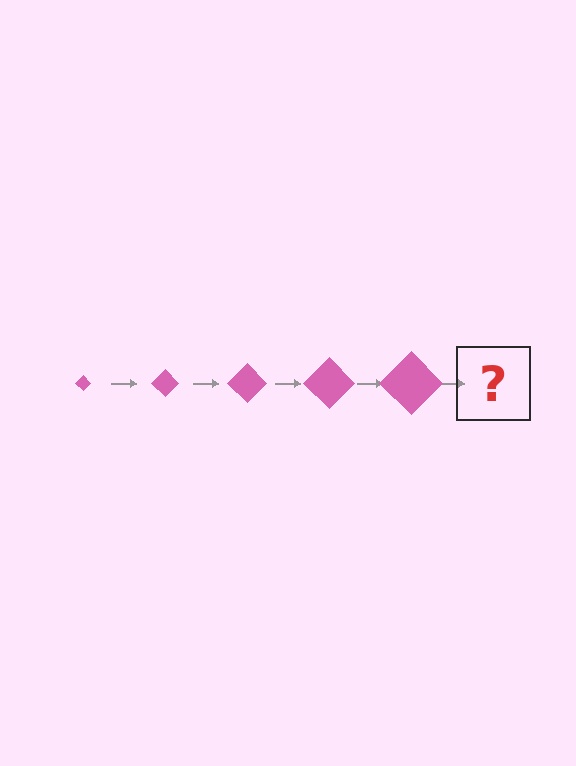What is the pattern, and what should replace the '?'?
The pattern is that the diamond gets progressively larger each step. The '?' should be a pink diamond, larger than the previous one.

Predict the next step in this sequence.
The next step is a pink diamond, larger than the previous one.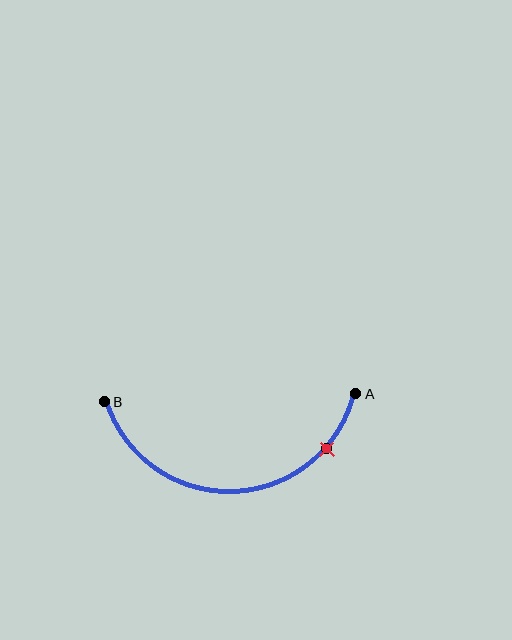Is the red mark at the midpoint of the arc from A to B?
No. The red mark lies on the arc but is closer to endpoint A. The arc midpoint would be at the point on the curve equidistant along the arc from both A and B.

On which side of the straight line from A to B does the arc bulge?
The arc bulges below the straight line connecting A and B.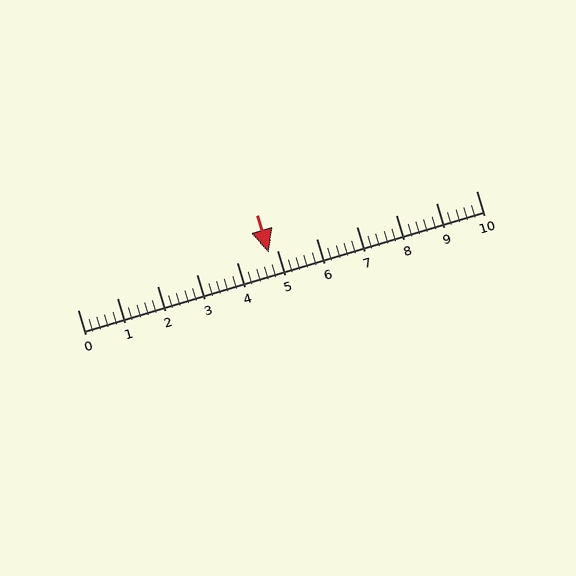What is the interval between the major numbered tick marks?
The major tick marks are spaced 1 units apart.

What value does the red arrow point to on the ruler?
The red arrow points to approximately 4.8.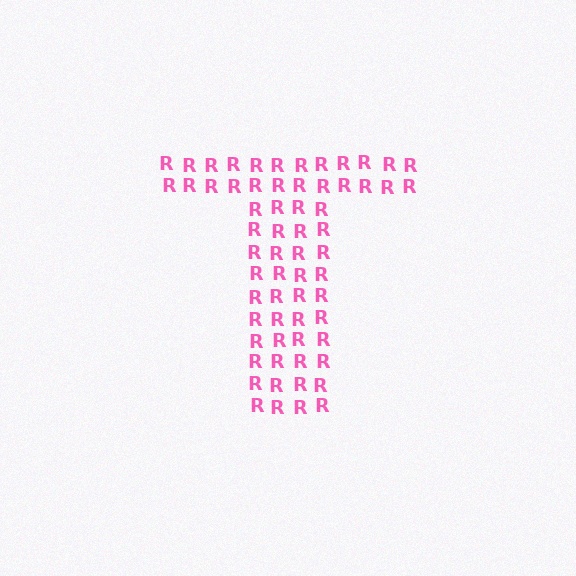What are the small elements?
The small elements are letter R's.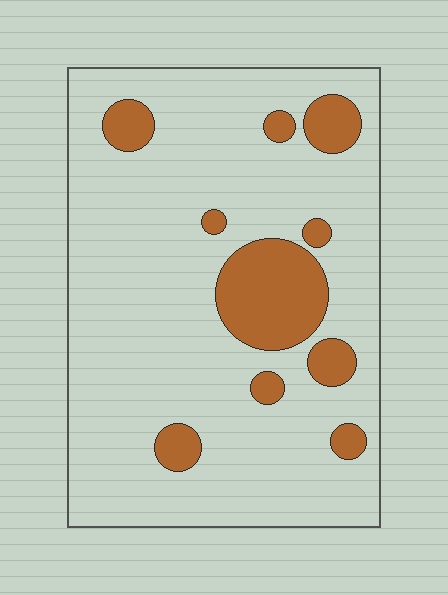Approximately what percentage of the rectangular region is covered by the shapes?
Approximately 15%.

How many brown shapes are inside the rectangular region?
10.